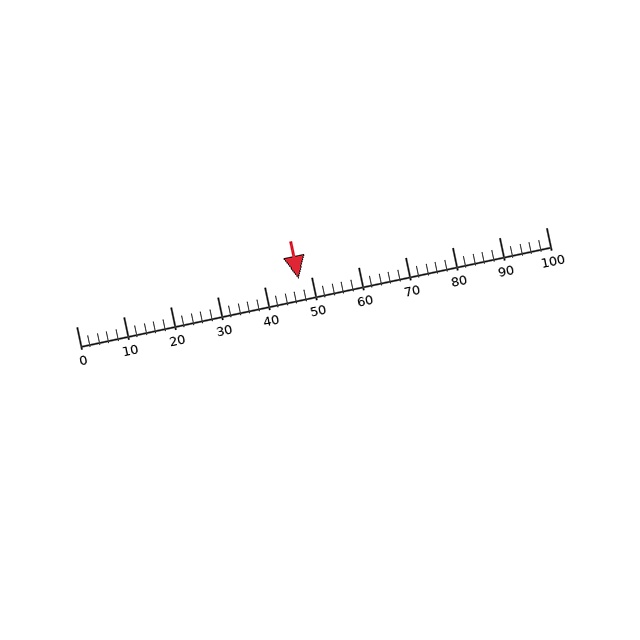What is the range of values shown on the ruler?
The ruler shows values from 0 to 100.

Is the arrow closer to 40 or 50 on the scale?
The arrow is closer to 50.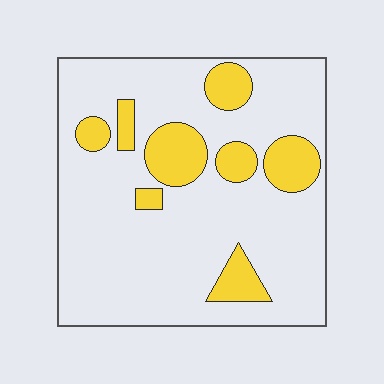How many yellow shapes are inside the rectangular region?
8.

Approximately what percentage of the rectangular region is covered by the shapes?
Approximately 20%.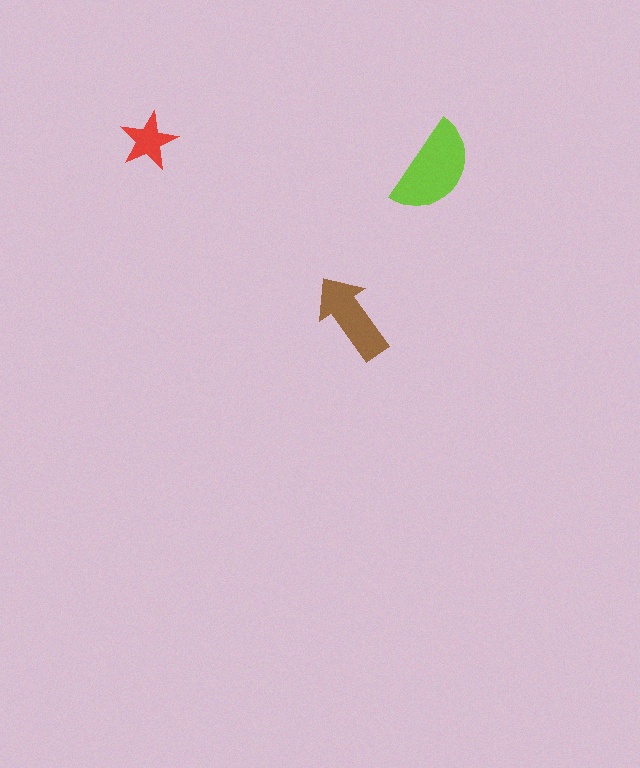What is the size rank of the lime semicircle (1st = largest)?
1st.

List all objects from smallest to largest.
The red star, the brown arrow, the lime semicircle.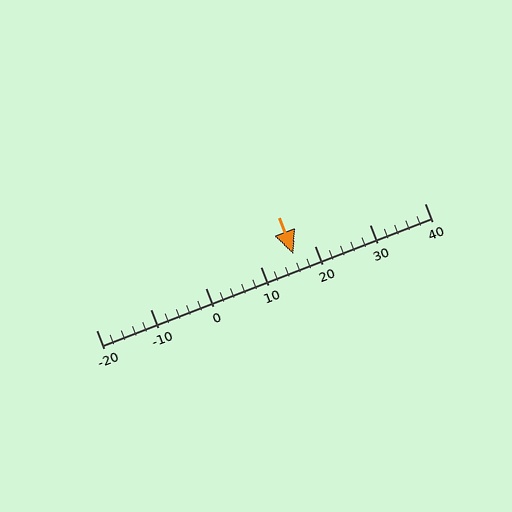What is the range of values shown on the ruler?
The ruler shows values from -20 to 40.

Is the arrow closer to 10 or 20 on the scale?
The arrow is closer to 20.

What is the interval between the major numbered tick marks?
The major tick marks are spaced 10 units apart.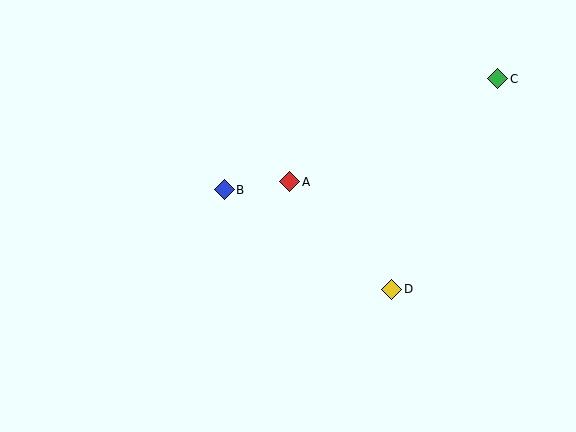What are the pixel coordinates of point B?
Point B is at (224, 190).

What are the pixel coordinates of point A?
Point A is at (290, 182).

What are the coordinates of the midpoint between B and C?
The midpoint between B and C is at (361, 134).